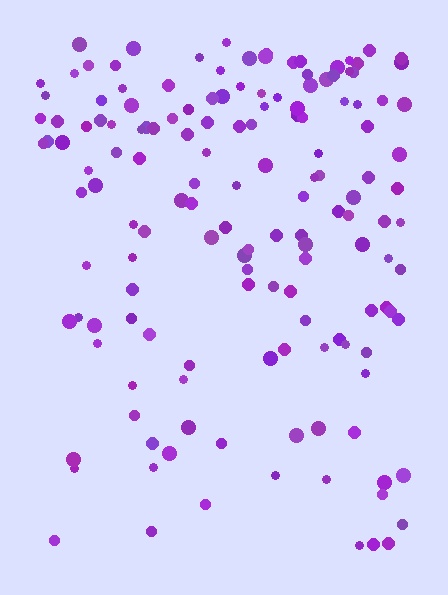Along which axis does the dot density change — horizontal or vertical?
Vertical.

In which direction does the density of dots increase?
From bottom to top, with the top side densest.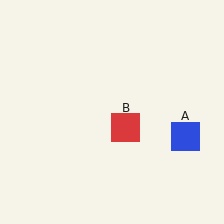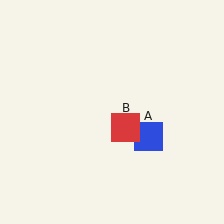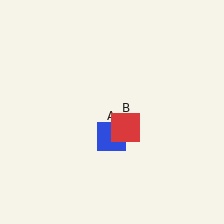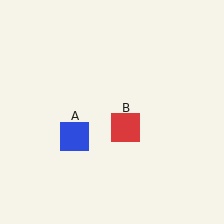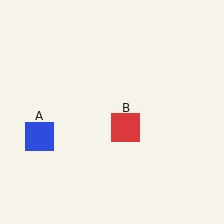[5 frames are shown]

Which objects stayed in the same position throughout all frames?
Red square (object B) remained stationary.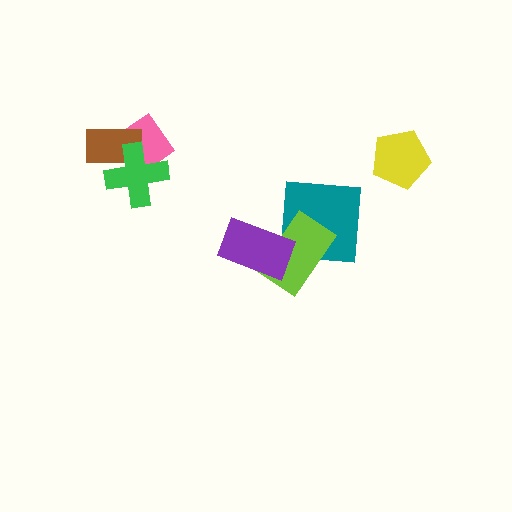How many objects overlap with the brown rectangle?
2 objects overlap with the brown rectangle.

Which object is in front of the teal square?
The lime rectangle is in front of the teal square.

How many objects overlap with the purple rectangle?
1 object overlaps with the purple rectangle.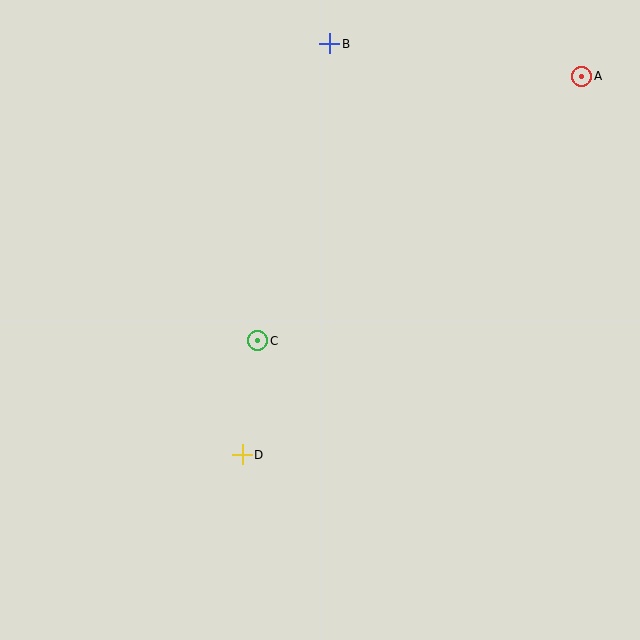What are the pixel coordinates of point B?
Point B is at (330, 44).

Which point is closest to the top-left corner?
Point B is closest to the top-left corner.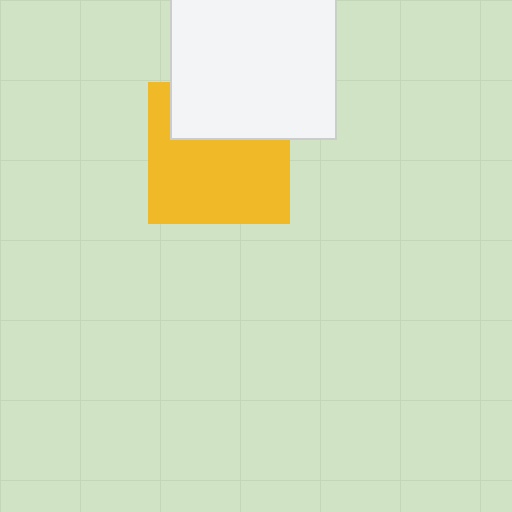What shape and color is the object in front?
The object in front is a white square.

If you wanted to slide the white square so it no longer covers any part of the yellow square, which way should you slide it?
Slide it up — that is the most direct way to separate the two shapes.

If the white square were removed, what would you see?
You would see the complete yellow square.